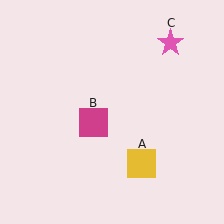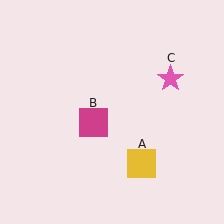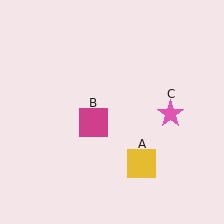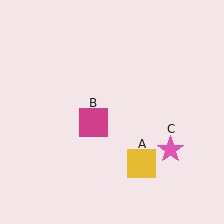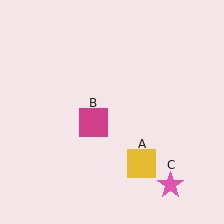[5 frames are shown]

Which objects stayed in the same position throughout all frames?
Yellow square (object A) and magenta square (object B) remained stationary.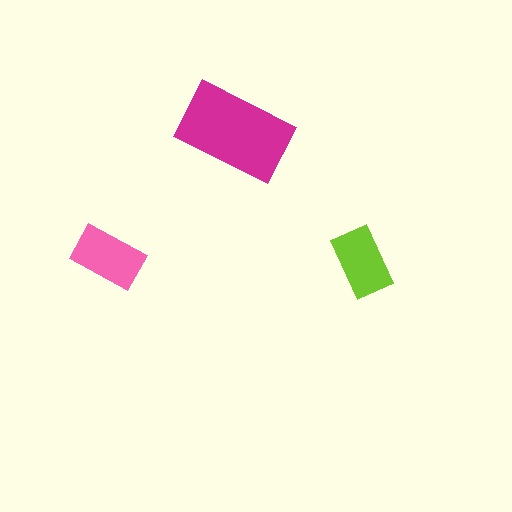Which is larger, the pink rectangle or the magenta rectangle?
The magenta one.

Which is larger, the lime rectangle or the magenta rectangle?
The magenta one.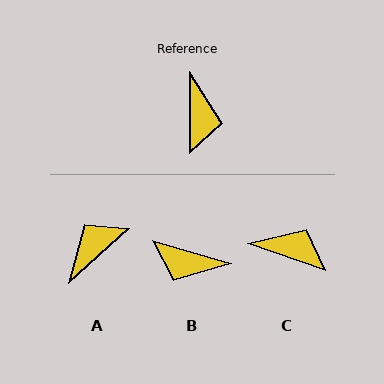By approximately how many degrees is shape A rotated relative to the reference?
Approximately 133 degrees counter-clockwise.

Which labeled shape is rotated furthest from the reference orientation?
A, about 133 degrees away.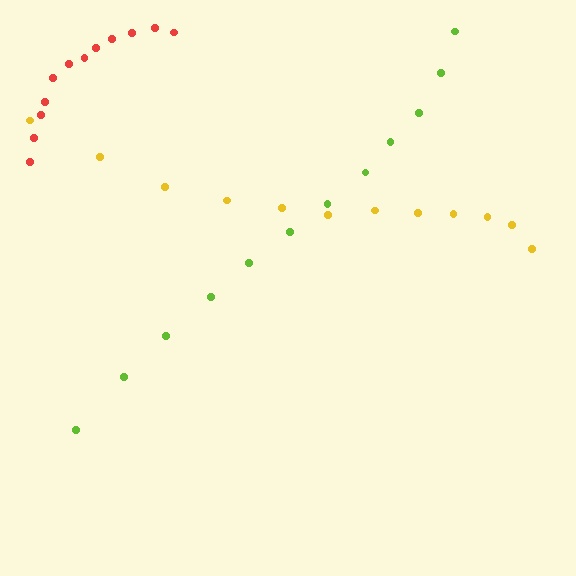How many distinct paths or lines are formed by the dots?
There are 3 distinct paths.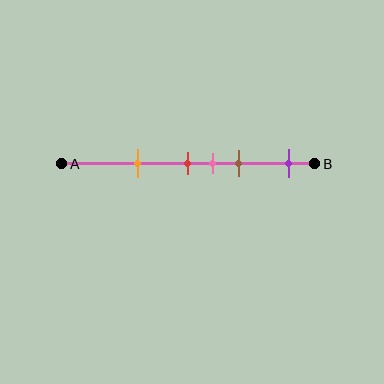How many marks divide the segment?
There are 5 marks dividing the segment.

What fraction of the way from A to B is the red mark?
The red mark is approximately 50% (0.5) of the way from A to B.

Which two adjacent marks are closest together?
The red and pink marks are the closest adjacent pair.